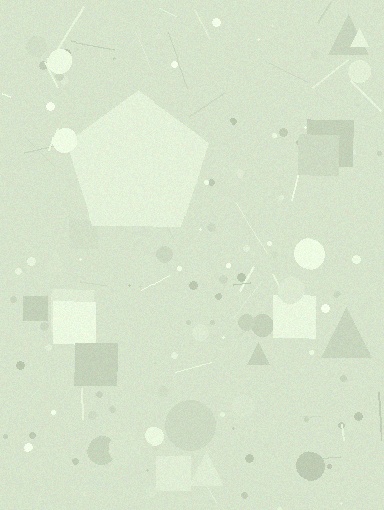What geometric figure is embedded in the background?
A pentagon is embedded in the background.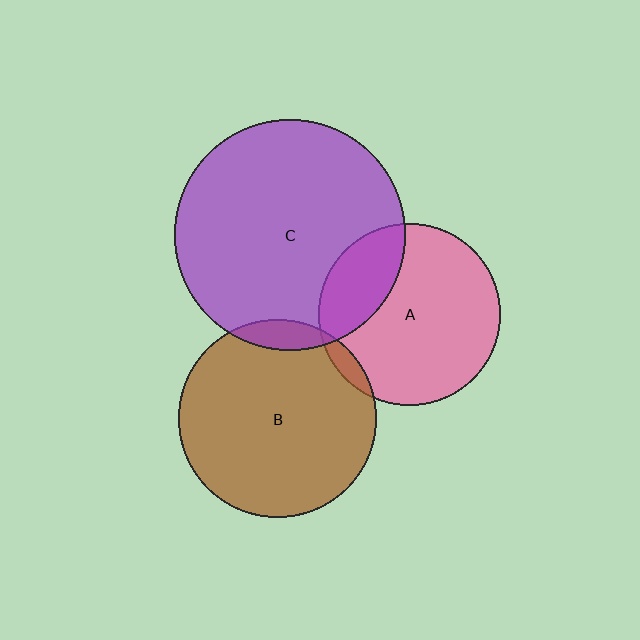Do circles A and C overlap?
Yes.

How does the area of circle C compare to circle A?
Approximately 1.6 times.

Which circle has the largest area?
Circle C (purple).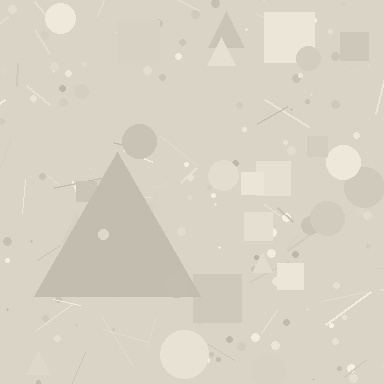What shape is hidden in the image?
A triangle is hidden in the image.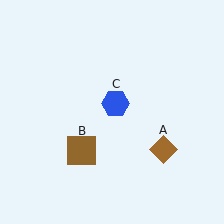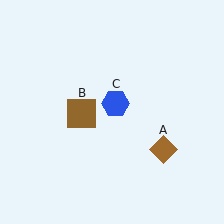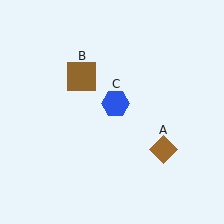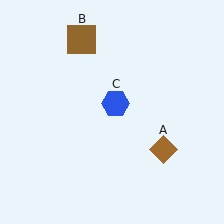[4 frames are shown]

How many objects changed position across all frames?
1 object changed position: brown square (object B).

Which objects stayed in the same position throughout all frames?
Brown diamond (object A) and blue hexagon (object C) remained stationary.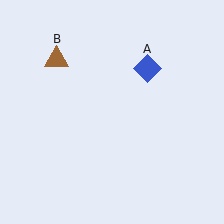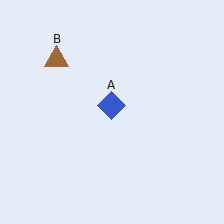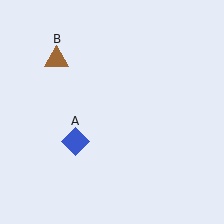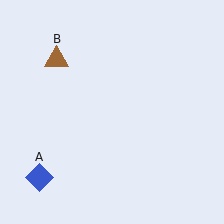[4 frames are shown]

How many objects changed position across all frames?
1 object changed position: blue diamond (object A).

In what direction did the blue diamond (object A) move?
The blue diamond (object A) moved down and to the left.